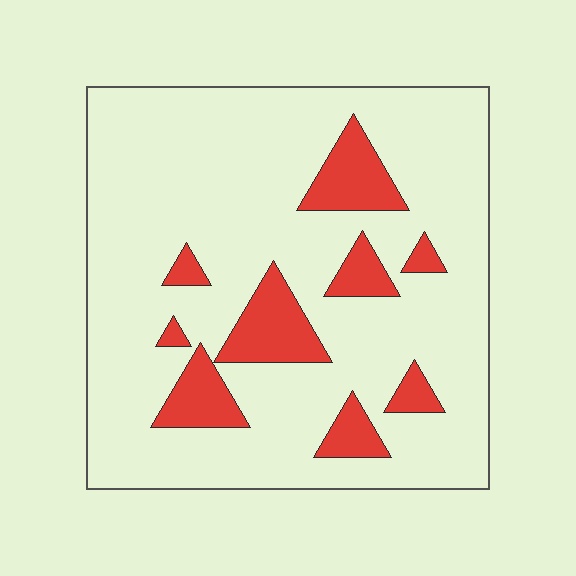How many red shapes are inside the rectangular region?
9.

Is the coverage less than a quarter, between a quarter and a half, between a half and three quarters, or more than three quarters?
Less than a quarter.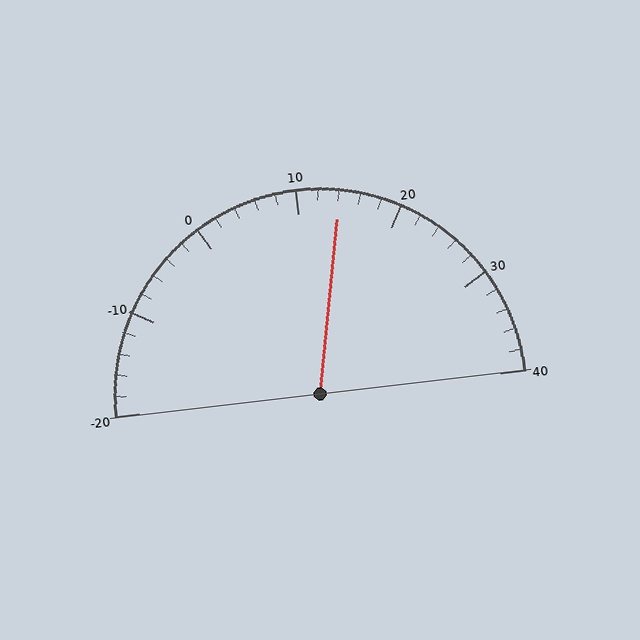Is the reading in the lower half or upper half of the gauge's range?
The reading is in the upper half of the range (-20 to 40).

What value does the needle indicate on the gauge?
The needle indicates approximately 14.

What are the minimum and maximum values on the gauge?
The gauge ranges from -20 to 40.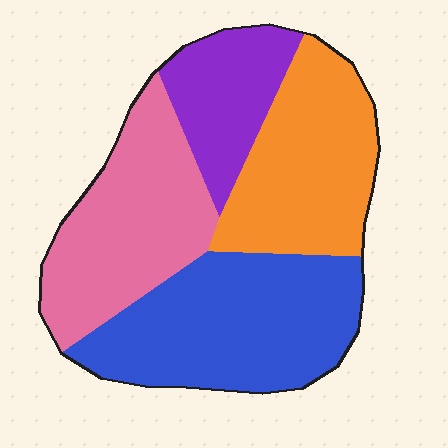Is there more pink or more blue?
Blue.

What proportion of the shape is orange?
Orange takes up about one quarter (1/4) of the shape.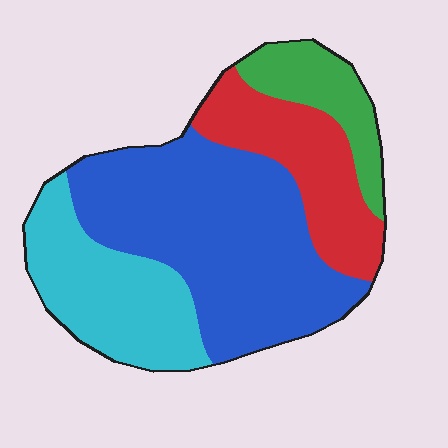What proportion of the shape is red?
Red takes up about one fifth (1/5) of the shape.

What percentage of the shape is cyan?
Cyan covers around 25% of the shape.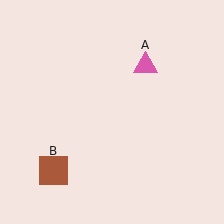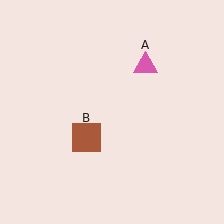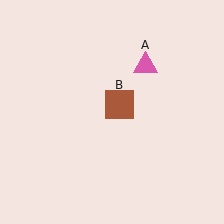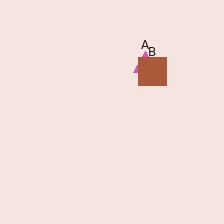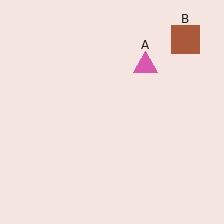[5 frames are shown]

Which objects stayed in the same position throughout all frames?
Pink triangle (object A) remained stationary.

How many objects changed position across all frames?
1 object changed position: brown square (object B).